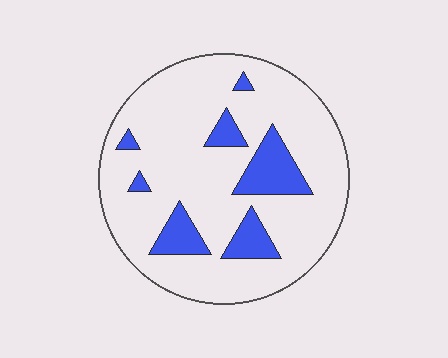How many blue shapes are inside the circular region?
7.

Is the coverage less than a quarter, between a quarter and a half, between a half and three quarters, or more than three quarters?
Less than a quarter.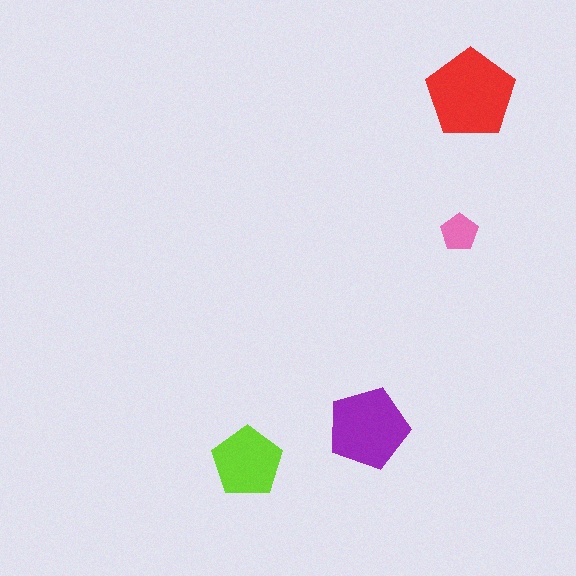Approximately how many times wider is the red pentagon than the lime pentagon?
About 1.5 times wider.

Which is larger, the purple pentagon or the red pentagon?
The red one.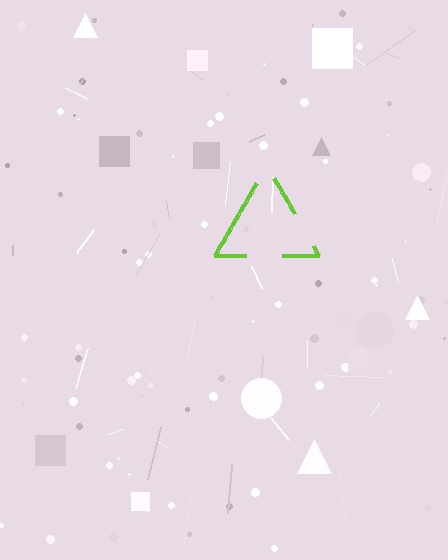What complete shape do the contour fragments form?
The contour fragments form a triangle.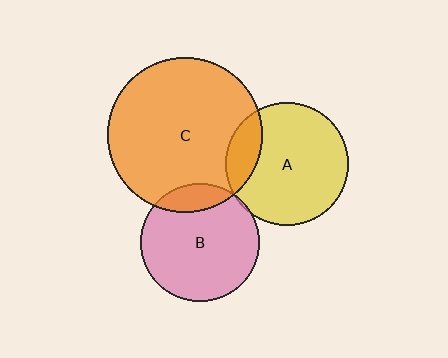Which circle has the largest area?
Circle C (orange).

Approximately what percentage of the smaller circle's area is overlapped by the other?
Approximately 15%.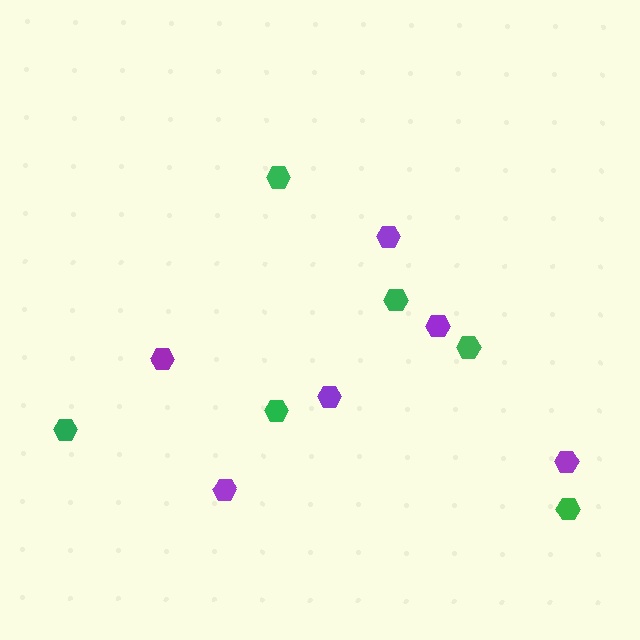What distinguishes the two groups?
There are 2 groups: one group of green hexagons (6) and one group of purple hexagons (6).